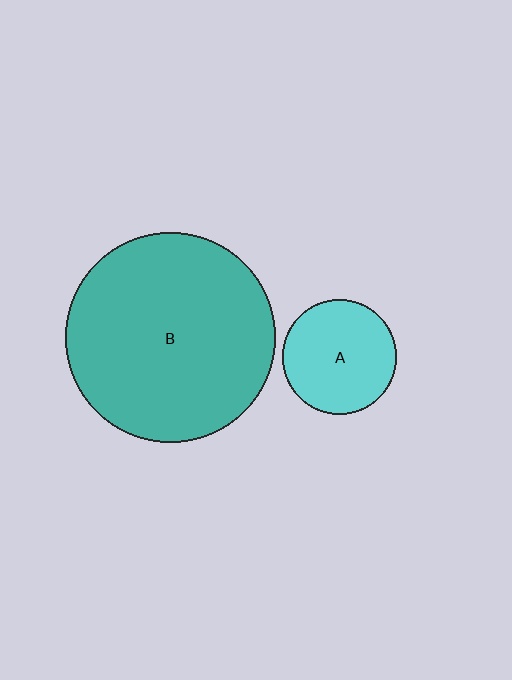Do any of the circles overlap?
No, none of the circles overlap.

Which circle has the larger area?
Circle B (teal).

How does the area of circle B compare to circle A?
Approximately 3.3 times.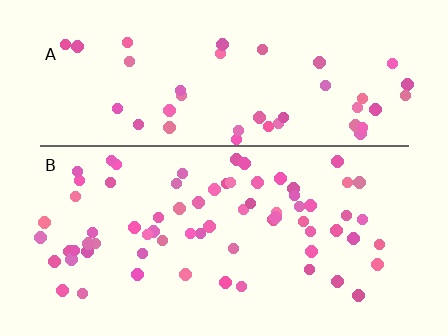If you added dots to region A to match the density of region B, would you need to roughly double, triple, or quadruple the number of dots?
Approximately double.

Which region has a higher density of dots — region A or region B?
B (the bottom).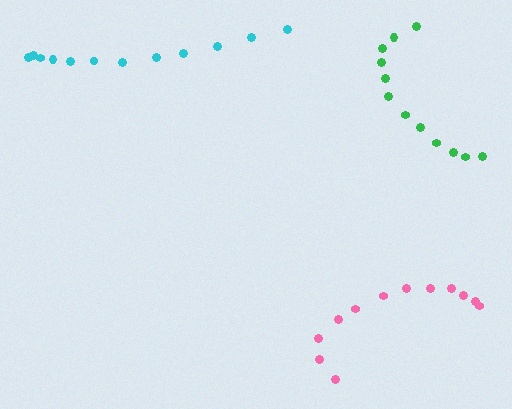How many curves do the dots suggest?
There are 3 distinct paths.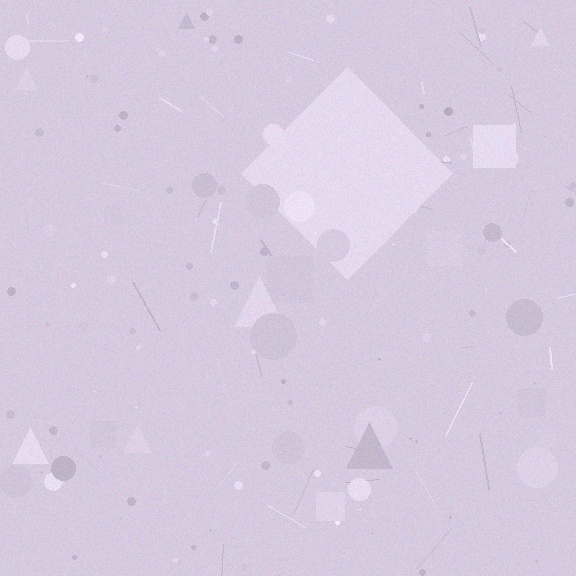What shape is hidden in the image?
A diamond is hidden in the image.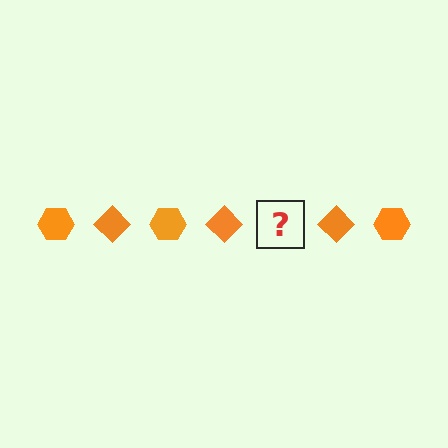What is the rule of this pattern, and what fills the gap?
The rule is that the pattern cycles through hexagon, diamond shapes in orange. The gap should be filled with an orange hexagon.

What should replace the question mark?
The question mark should be replaced with an orange hexagon.